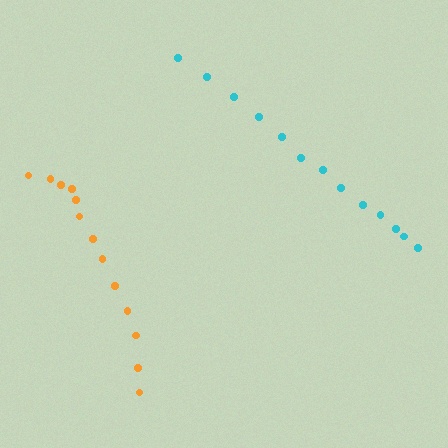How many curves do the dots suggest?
There are 2 distinct paths.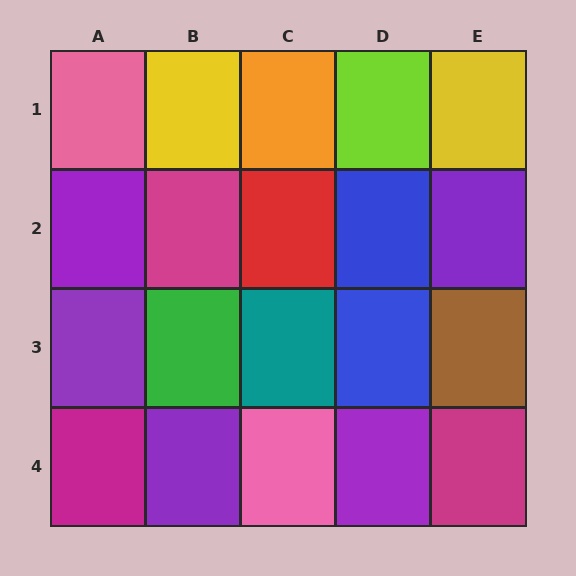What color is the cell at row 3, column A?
Purple.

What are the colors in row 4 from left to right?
Magenta, purple, pink, purple, magenta.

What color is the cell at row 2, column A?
Purple.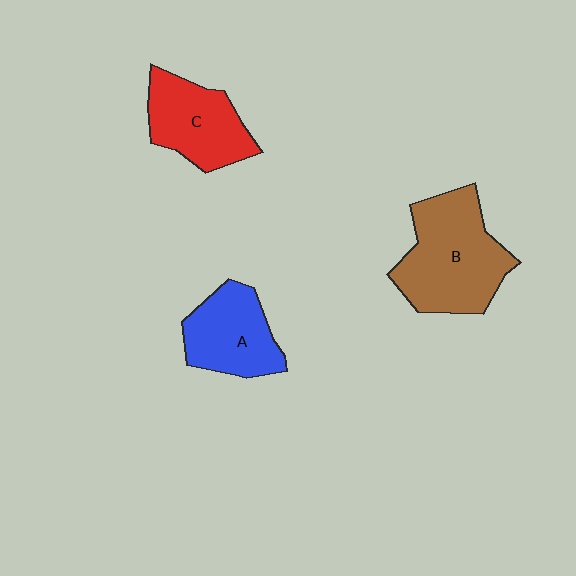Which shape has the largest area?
Shape B (brown).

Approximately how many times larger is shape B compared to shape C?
Approximately 1.4 times.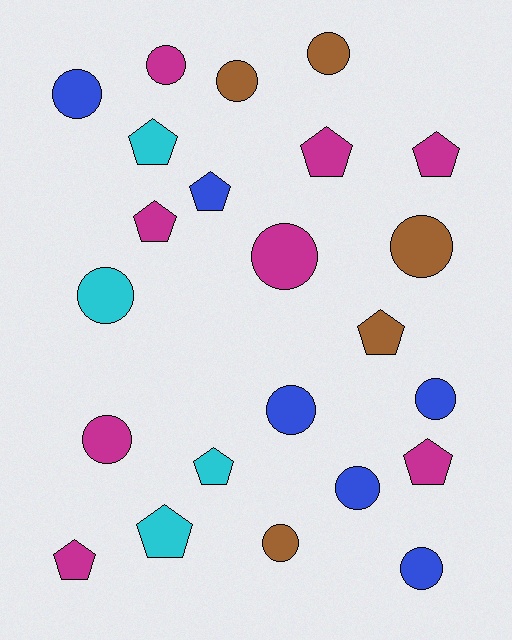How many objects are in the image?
There are 23 objects.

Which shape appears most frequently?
Circle, with 13 objects.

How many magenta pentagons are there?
There are 5 magenta pentagons.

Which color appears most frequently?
Magenta, with 8 objects.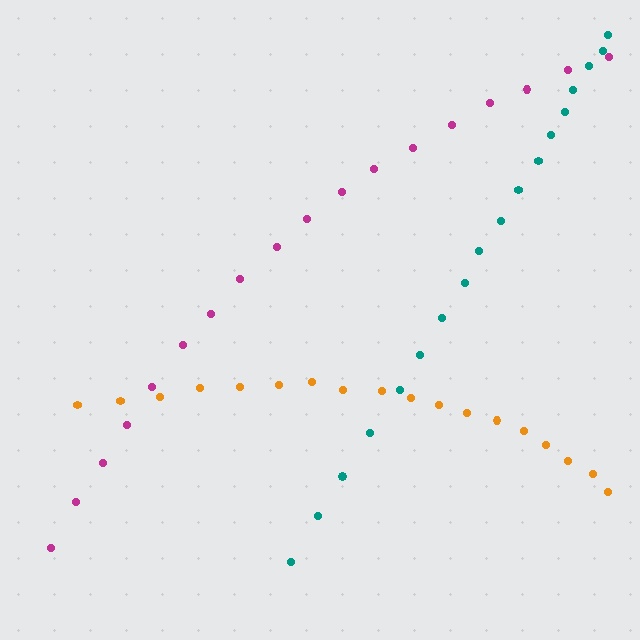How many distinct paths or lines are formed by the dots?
There are 3 distinct paths.